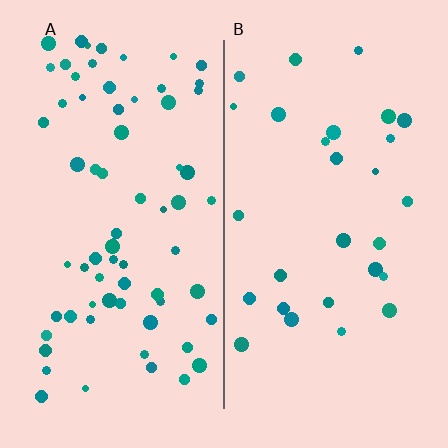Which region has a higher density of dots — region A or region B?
A (the left).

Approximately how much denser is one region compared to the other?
Approximately 2.4× — region A over region B.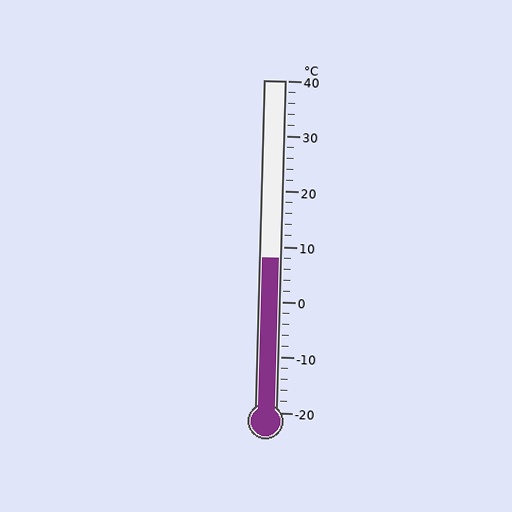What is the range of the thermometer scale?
The thermometer scale ranges from -20°C to 40°C.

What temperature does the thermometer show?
The thermometer shows approximately 8°C.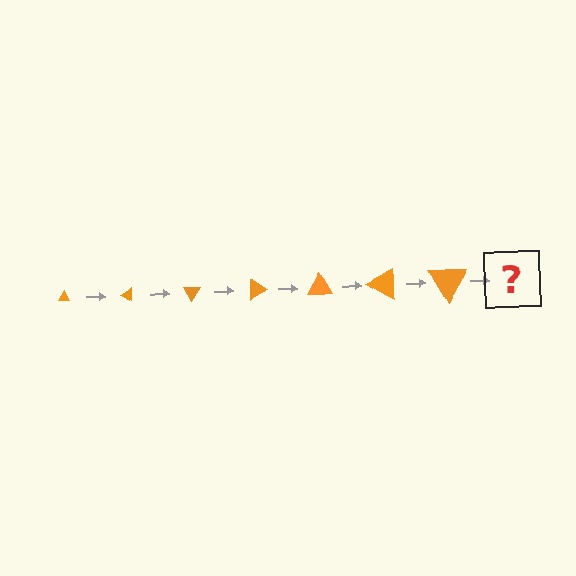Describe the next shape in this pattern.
It should be a triangle, larger than the previous one and rotated 210 degrees from the start.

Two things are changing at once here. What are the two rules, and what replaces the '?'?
The two rules are that the triangle grows larger each step and it rotates 30 degrees each step. The '?' should be a triangle, larger than the previous one and rotated 210 degrees from the start.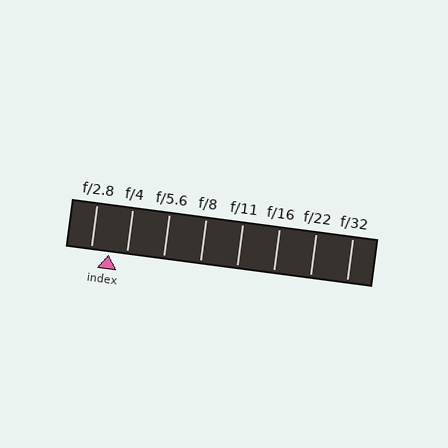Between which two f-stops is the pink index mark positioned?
The index mark is between f/2.8 and f/4.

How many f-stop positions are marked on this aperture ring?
There are 8 f-stop positions marked.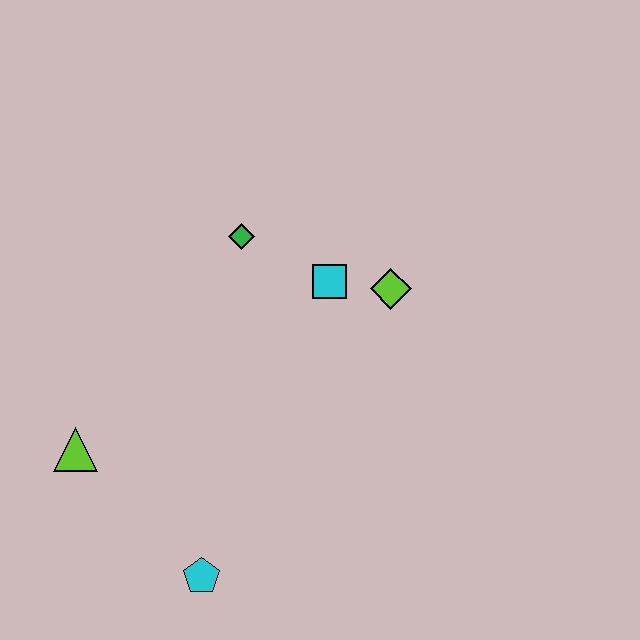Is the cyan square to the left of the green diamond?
No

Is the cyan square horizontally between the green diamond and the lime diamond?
Yes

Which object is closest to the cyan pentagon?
The lime triangle is closest to the cyan pentagon.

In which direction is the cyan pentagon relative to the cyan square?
The cyan pentagon is below the cyan square.